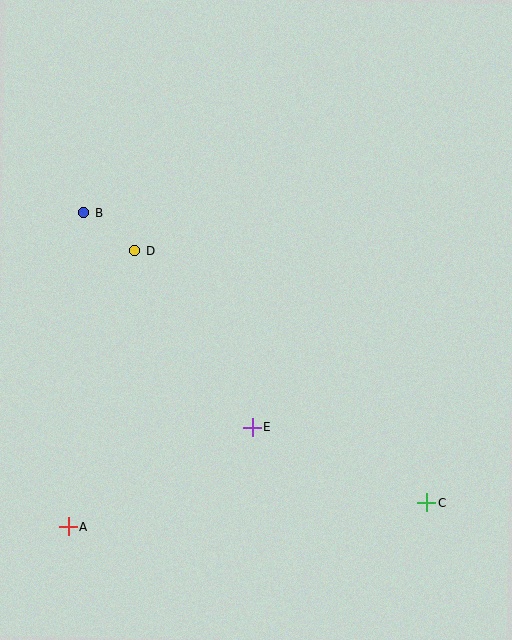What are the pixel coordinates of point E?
Point E is at (252, 427).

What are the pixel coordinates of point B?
Point B is at (84, 213).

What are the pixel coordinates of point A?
Point A is at (69, 526).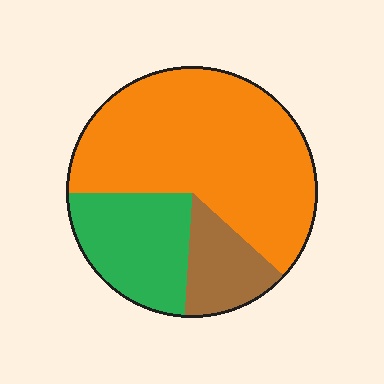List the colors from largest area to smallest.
From largest to smallest: orange, green, brown.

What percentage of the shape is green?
Green takes up about one quarter (1/4) of the shape.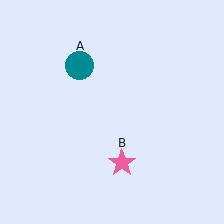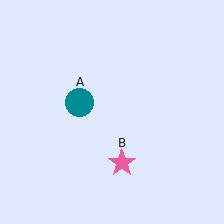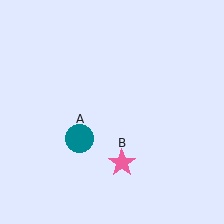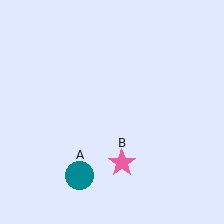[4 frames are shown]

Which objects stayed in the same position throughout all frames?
Pink star (object B) remained stationary.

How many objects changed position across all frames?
1 object changed position: teal circle (object A).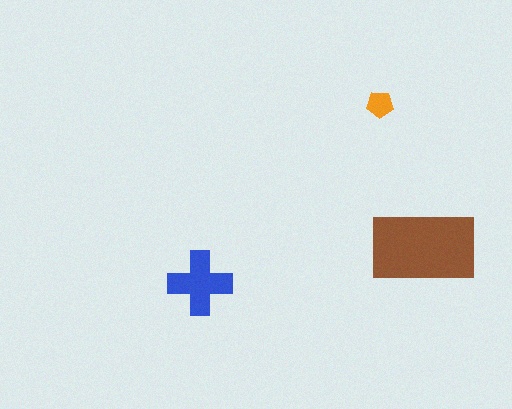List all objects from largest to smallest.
The brown rectangle, the blue cross, the orange pentagon.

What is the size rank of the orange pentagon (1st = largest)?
3rd.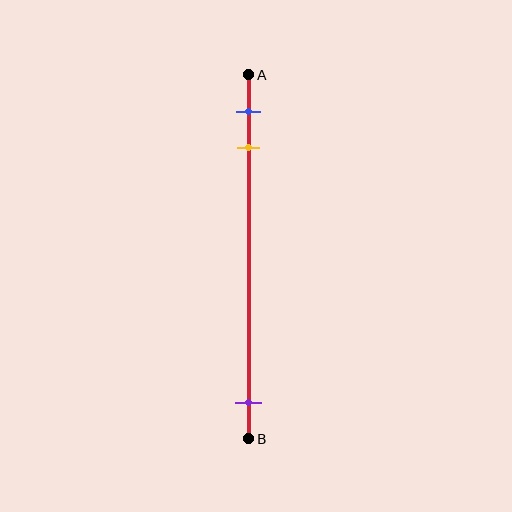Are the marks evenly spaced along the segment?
No, the marks are not evenly spaced.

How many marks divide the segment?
There are 3 marks dividing the segment.